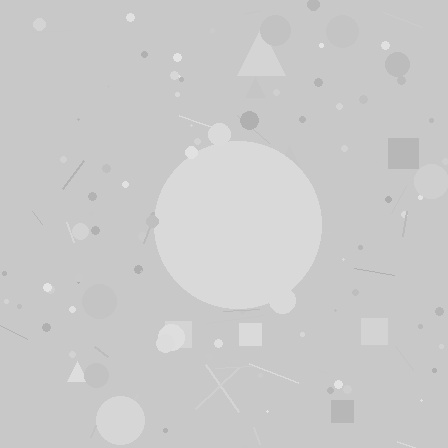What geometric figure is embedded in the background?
A circle is embedded in the background.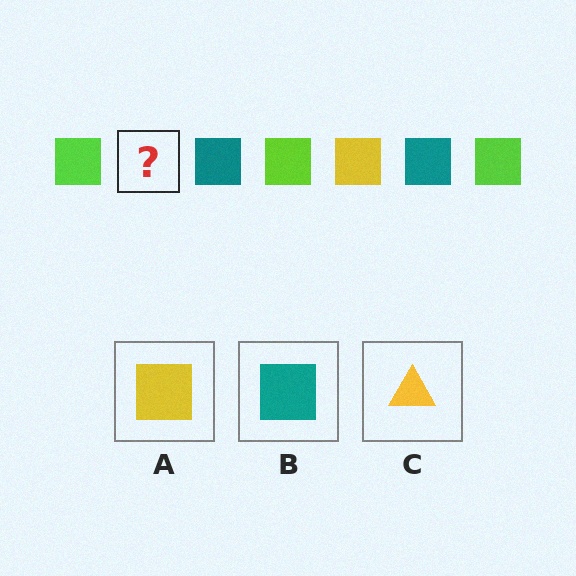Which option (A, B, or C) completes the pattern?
A.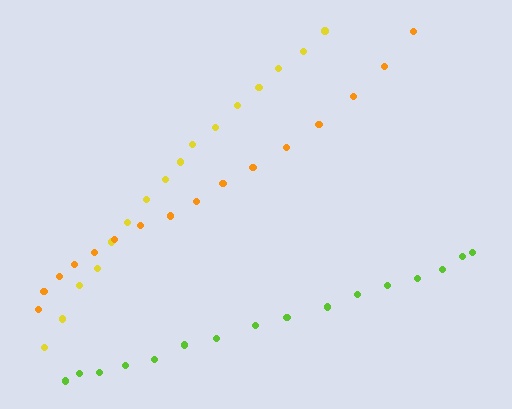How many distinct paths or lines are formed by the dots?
There are 3 distinct paths.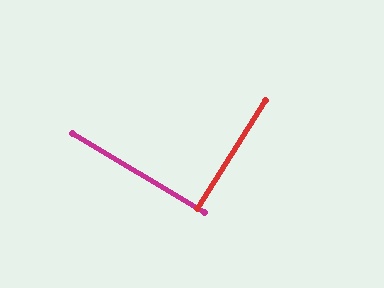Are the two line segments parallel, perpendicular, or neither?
Perpendicular — they meet at approximately 89°.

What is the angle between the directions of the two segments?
Approximately 89 degrees.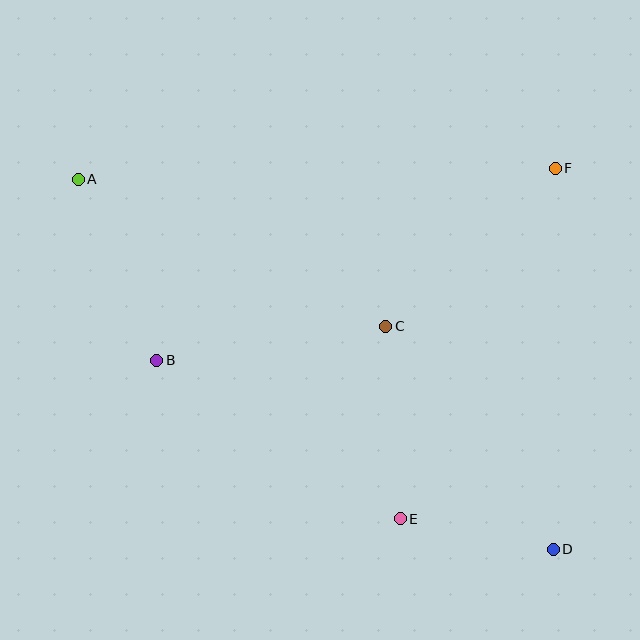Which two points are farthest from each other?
Points A and D are farthest from each other.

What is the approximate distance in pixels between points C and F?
The distance between C and F is approximately 232 pixels.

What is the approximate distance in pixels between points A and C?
The distance between A and C is approximately 341 pixels.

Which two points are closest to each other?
Points D and E are closest to each other.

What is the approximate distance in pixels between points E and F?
The distance between E and F is approximately 383 pixels.